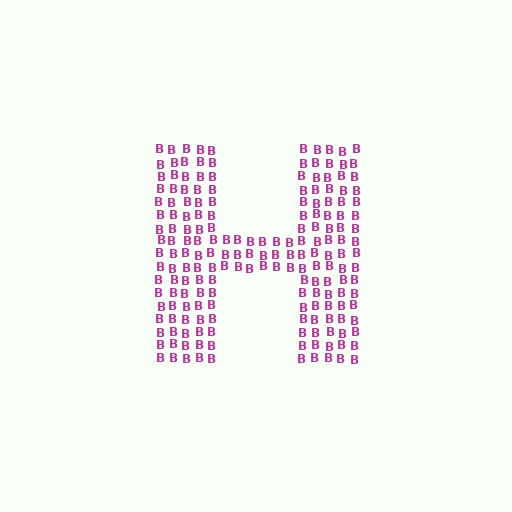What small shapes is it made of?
It is made of small letter B's.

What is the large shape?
The large shape is the letter H.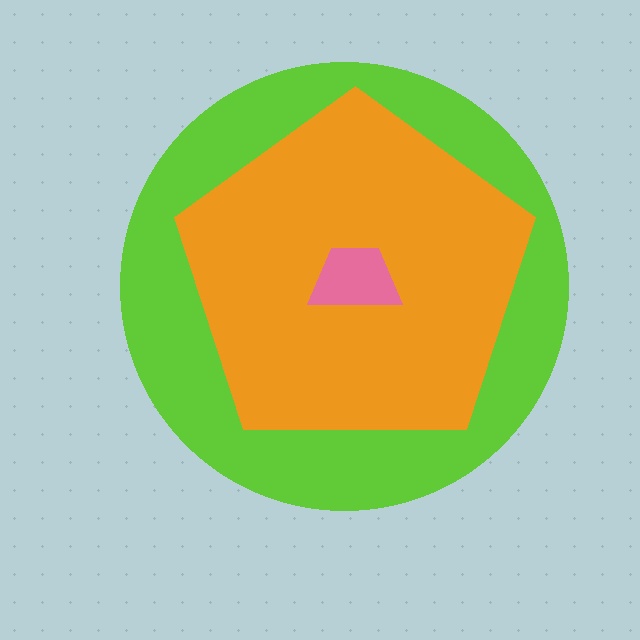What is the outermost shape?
The lime circle.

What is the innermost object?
The pink trapezoid.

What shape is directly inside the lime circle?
The orange pentagon.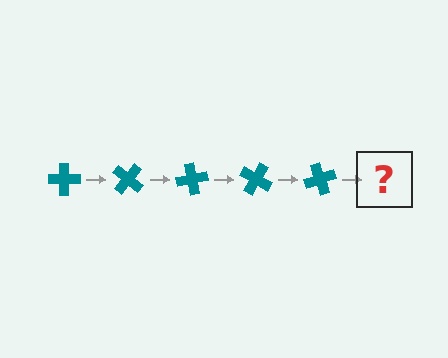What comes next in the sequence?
The next element should be a teal cross rotated 200 degrees.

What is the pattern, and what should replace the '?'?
The pattern is that the cross rotates 40 degrees each step. The '?' should be a teal cross rotated 200 degrees.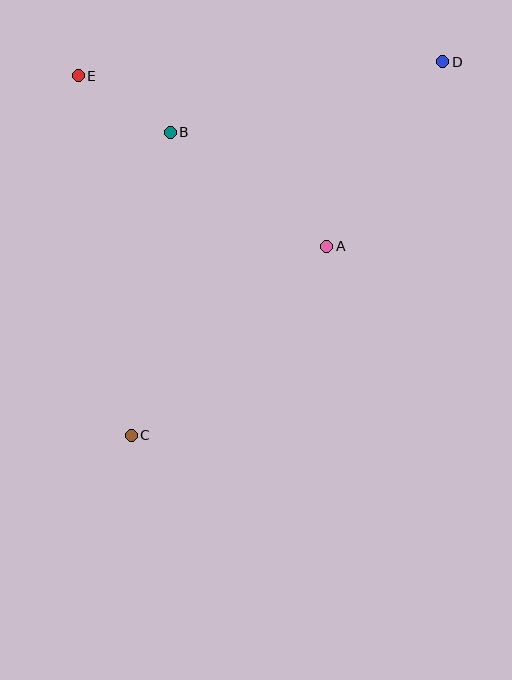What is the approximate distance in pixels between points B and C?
The distance between B and C is approximately 306 pixels.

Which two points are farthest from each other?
Points C and D are farthest from each other.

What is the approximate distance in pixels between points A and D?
The distance between A and D is approximately 218 pixels.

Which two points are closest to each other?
Points B and E are closest to each other.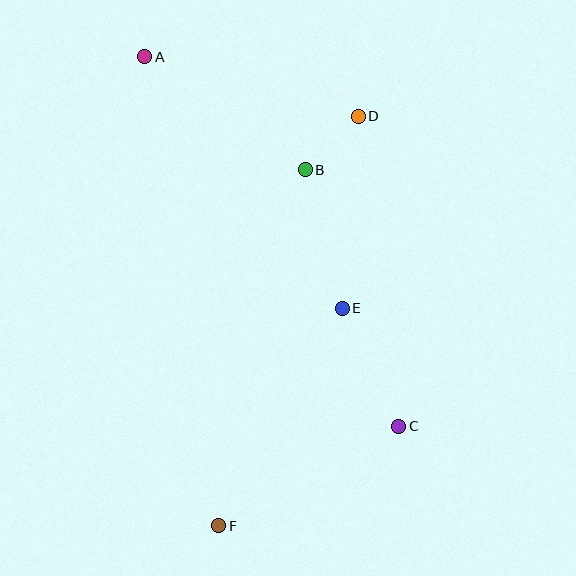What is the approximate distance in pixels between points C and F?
The distance between C and F is approximately 206 pixels.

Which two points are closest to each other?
Points B and D are closest to each other.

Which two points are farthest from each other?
Points A and F are farthest from each other.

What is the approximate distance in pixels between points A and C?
The distance between A and C is approximately 449 pixels.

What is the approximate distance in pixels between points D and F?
The distance between D and F is approximately 432 pixels.